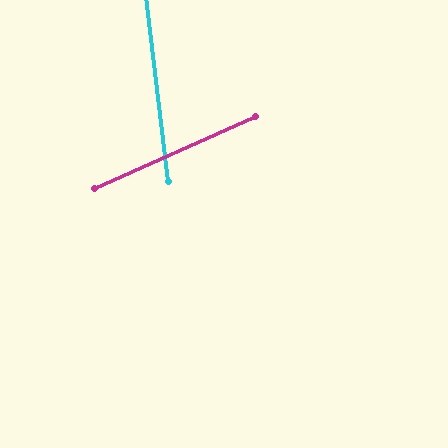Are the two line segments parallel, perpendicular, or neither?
Neither parallel nor perpendicular — they differ by about 73°.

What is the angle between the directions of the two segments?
Approximately 73 degrees.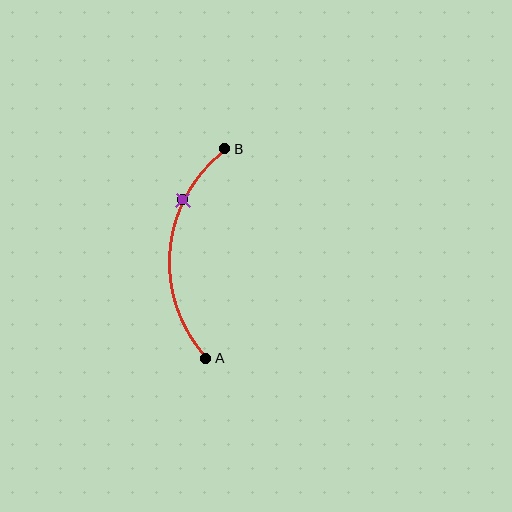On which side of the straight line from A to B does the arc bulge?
The arc bulges to the left of the straight line connecting A and B.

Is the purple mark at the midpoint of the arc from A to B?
No. The purple mark lies on the arc but is closer to endpoint B. The arc midpoint would be at the point on the curve equidistant along the arc from both A and B.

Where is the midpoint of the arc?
The arc midpoint is the point on the curve farthest from the straight line joining A and B. It sits to the left of that line.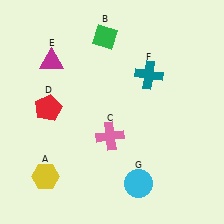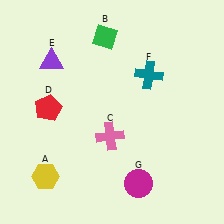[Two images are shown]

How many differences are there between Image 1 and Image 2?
There are 2 differences between the two images.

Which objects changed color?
E changed from magenta to purple. G changed from cyan to magenta.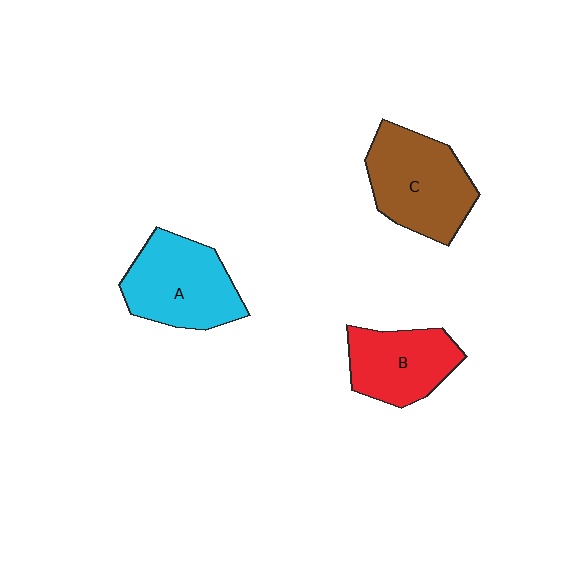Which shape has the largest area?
Shape C (brown).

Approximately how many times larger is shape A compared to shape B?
Approximately 1.2 times.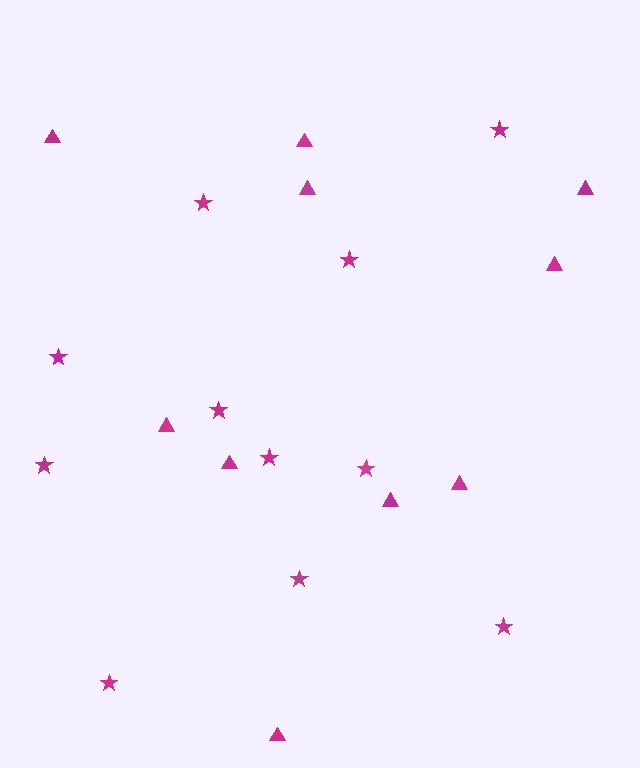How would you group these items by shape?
There are 2 groups: one group of stars (11) and one group of triangles (10).